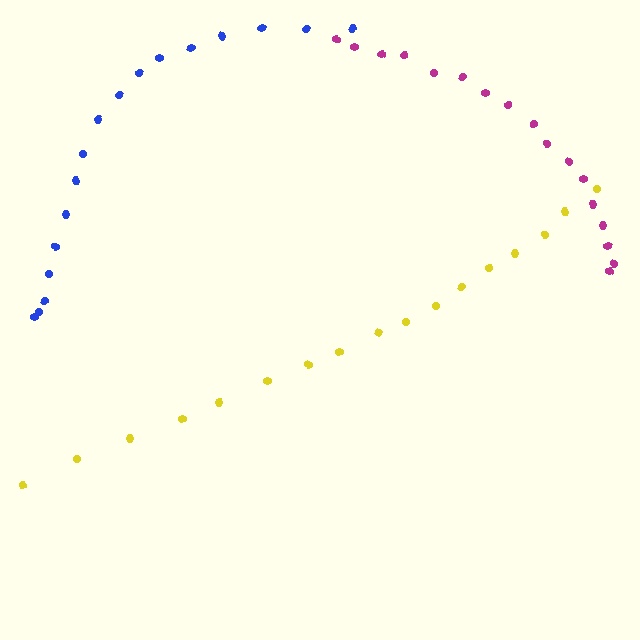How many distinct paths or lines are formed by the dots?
There are 3 distinct paths.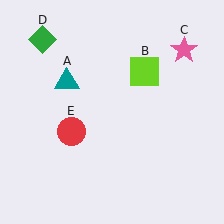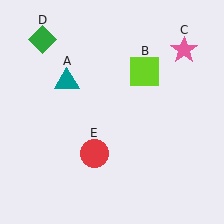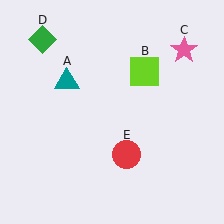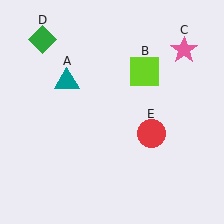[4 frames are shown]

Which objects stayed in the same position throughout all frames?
Teal triangle (object A) and lime square (object B) and pink star (object C) and green diamond (object D) remained stationary.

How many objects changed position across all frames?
1 object changed position: red circle (object E).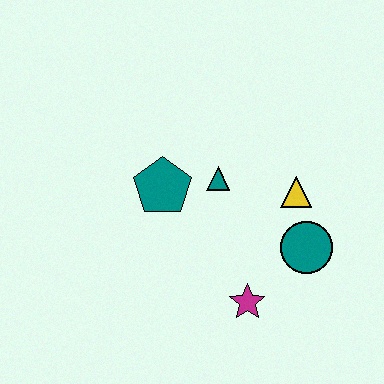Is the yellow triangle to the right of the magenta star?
Yes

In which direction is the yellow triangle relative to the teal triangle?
The yellow triangle is to the right of the teal triangle.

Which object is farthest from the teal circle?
The teal pentagon is farthest from the teal circle.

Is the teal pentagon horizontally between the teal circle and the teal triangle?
No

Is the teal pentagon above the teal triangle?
No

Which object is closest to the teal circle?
The yellow triangle is closest to the teal circle.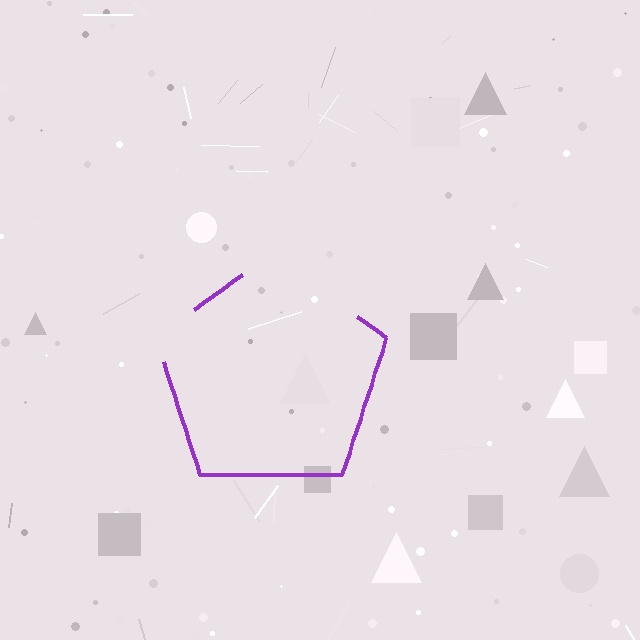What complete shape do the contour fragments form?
The contour fragments form a pentagon.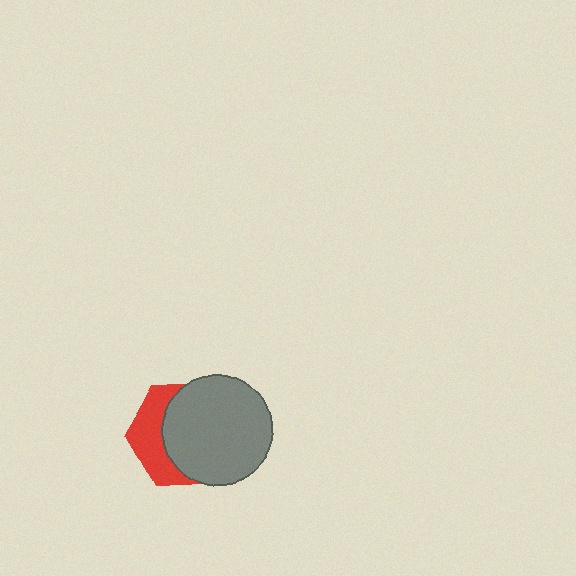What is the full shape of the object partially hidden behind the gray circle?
The partially hidden object is a red hexagon.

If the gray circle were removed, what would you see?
You would see the complete red hexagon.